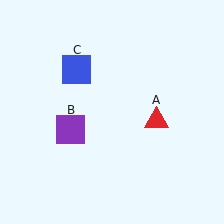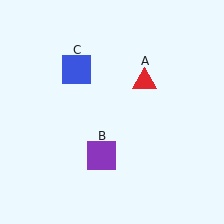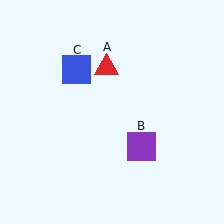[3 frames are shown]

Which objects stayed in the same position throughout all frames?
Blue square (object C) remained stationary.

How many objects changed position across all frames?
2 objects changed position: red triangle (object A), purple square (object B).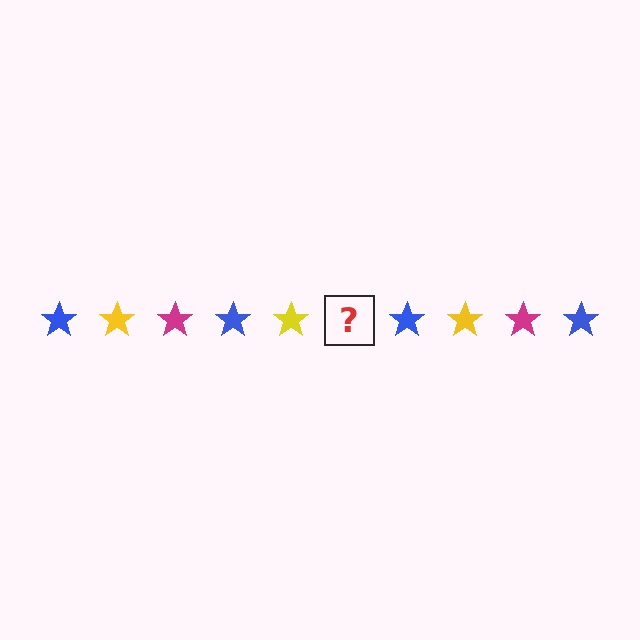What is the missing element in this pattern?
The missing element is a magenta star.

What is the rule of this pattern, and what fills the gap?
The rule is that the pattern cycles through blue, yellow, magenta stars. The gap should be filled with a magenta star.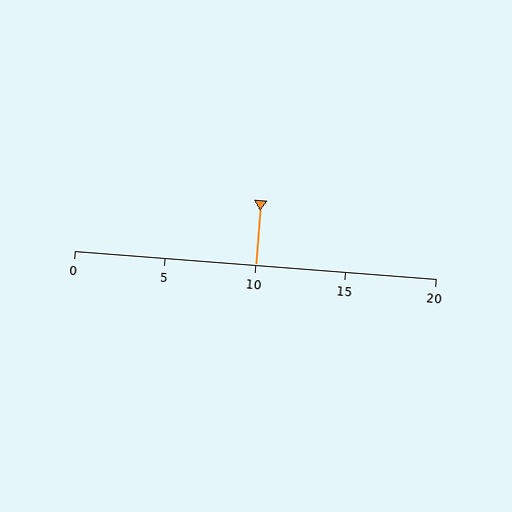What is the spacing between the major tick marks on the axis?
The major ticks are spaced 5 apart.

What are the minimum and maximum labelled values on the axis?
The axis runs from 0 to 20.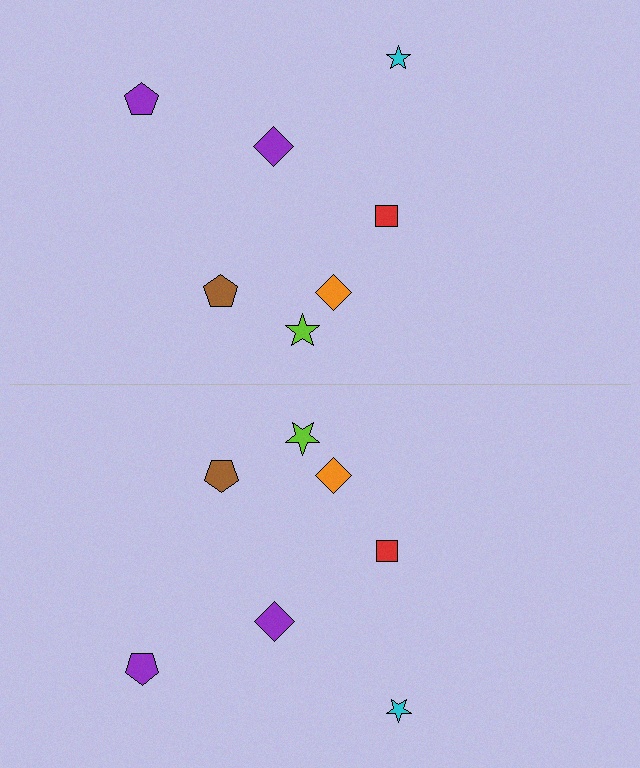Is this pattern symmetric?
Yes, this pattern has bilateral (reflection) symmetry.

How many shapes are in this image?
There are 14 shapes in this image.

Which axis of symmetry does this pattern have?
The pattern has a horizontal axis of symmetry running through the center of the image.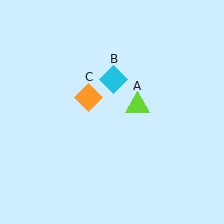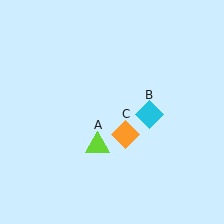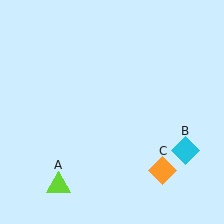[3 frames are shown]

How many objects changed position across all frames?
3 objects changed position: lime triangle (object A), cyan diamond (object B), orange diamond (object C).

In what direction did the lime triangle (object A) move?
The lime triangle (object A) moved down and to the left.